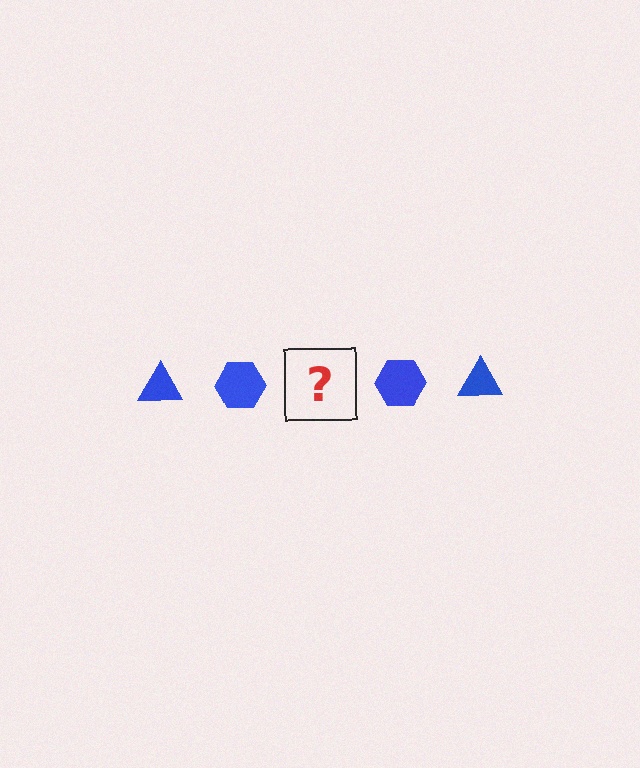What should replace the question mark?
The question mark should be replaced with a blue triangle.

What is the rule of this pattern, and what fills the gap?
The rule is that the pattern cycles through triangle, hexagon shapes in blue. The gap should be filled with a blue triangle.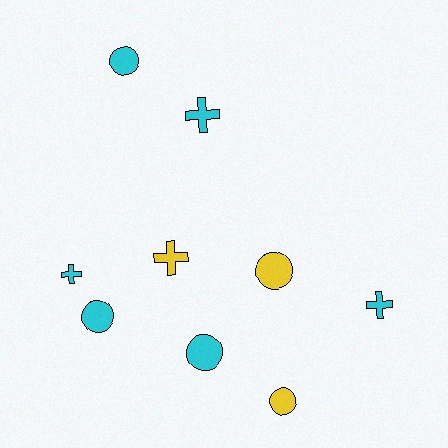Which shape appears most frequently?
Circle, with 5 objects.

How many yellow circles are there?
There are 2 yellow circles.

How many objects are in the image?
There are 9 objects.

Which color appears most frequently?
Cyan, with 6 objects.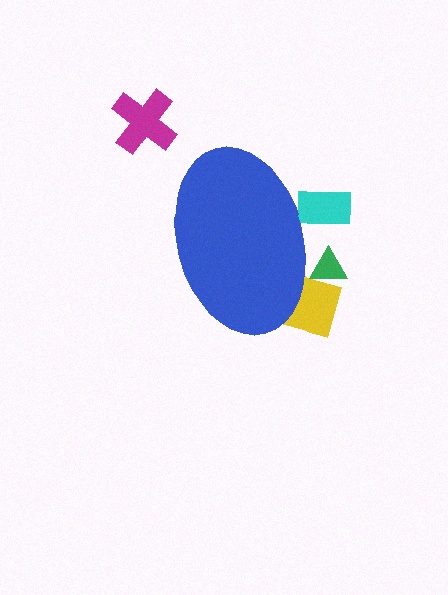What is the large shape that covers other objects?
A blue ellipse.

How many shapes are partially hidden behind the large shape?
3 shapes are partially hidden.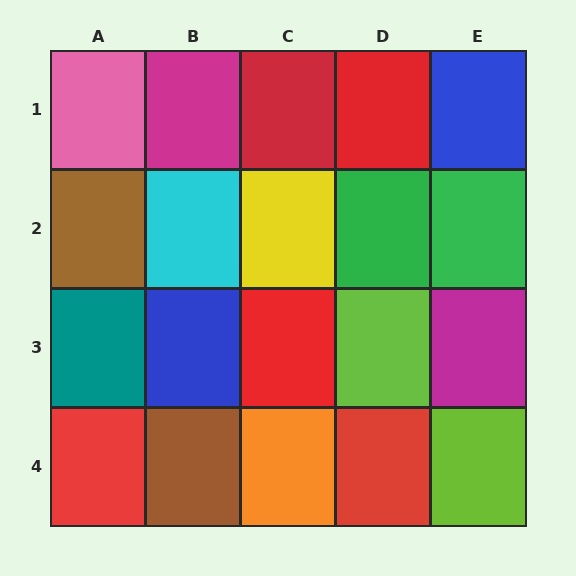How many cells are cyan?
1 cell is cyan.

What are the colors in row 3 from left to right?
Teal, blue, red, lime, magenta.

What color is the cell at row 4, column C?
Orange.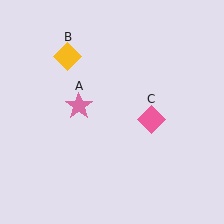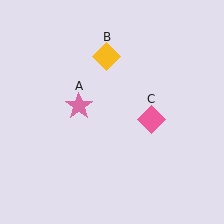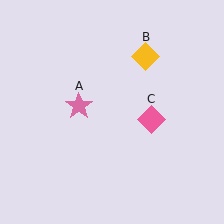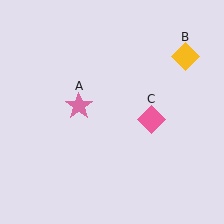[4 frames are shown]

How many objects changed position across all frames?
1 object changed position: yellow diamond (object B).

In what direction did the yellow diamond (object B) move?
The yellow diamond (object B) moved right.